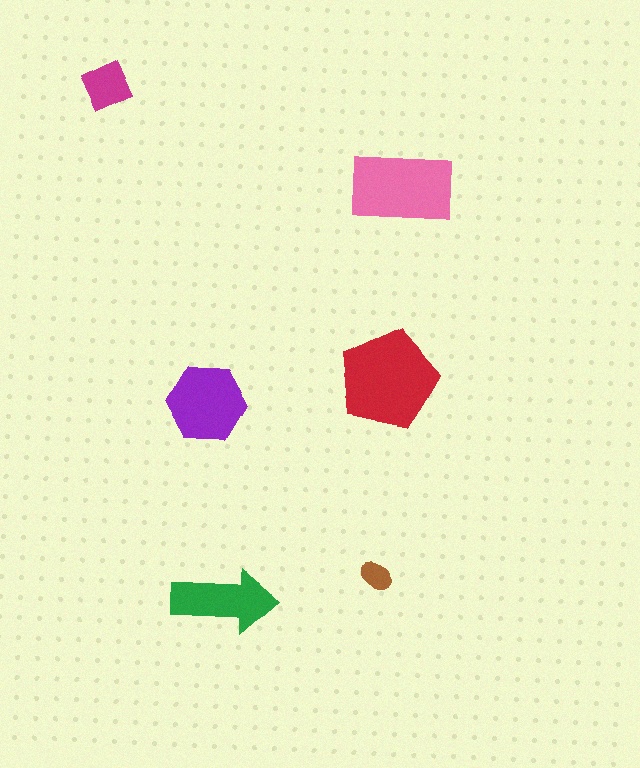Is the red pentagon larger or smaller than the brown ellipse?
Larger.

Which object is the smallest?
The brown ellipse.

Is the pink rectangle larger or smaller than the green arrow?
Larger.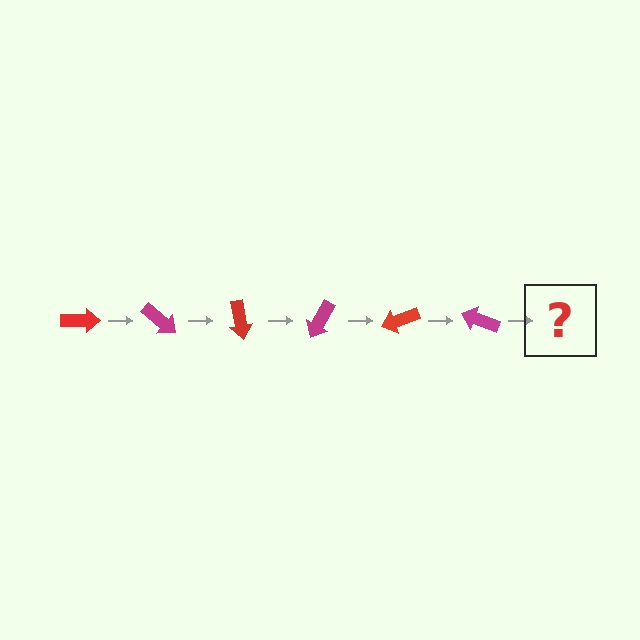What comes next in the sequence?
The next element should be a red arrow, rotated 240 degrees from the start.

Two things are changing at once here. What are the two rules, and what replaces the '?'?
The two rules are that it rotates 40 degrees each step and the color cycles through red and magenta. The '?' should be a red arrow, rotated 240 degrees from the start.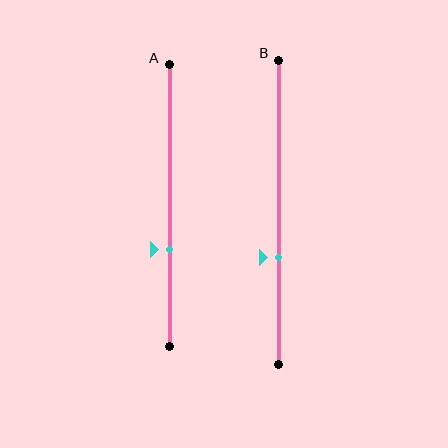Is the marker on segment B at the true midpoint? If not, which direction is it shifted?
No, the marker on segment B is shifted downward by about 15% of the segment length.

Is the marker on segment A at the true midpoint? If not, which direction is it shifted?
No, the marker on segment A is shifted downward by about 16% of the segment length.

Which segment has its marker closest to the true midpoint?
Segment B has its marker closest to the true midpoint.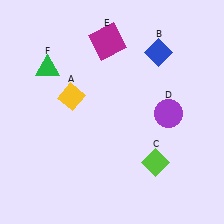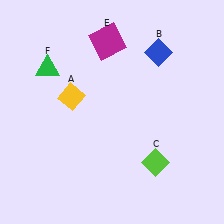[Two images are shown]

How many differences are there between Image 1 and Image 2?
There is 1 difference between the two images.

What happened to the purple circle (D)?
The purple circle (D) was removed in Image 2. It was in the bottom-right area of Image 1.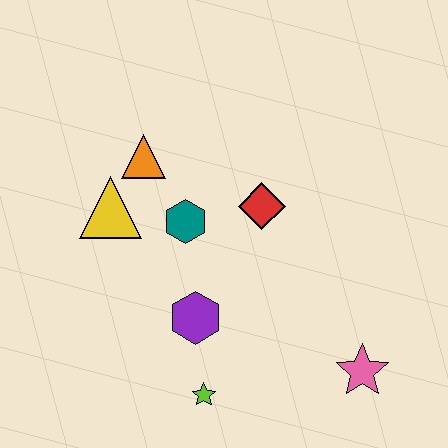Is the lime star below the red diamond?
Yes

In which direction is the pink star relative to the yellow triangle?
The pink star is to the right of the yellow triangle.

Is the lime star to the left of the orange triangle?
No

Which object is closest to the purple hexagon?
The lime star is closest to the purple hexagon.